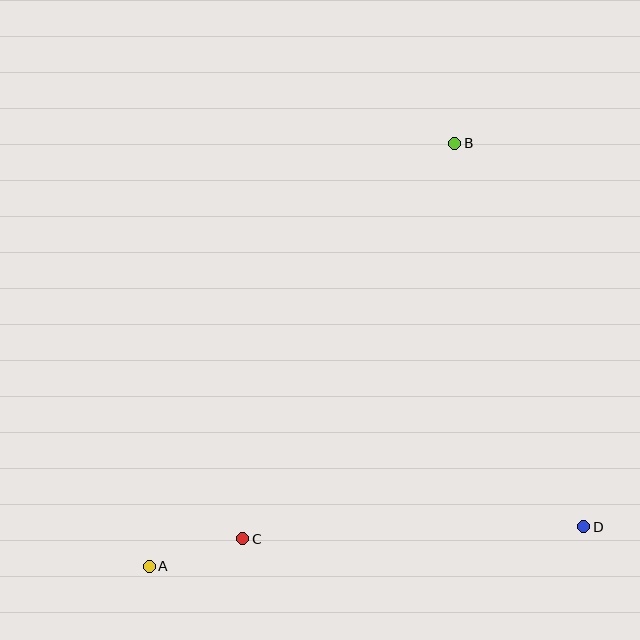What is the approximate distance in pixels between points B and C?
The distance between B and C is approximately 449 pixels.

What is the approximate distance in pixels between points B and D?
The distance between B and D is approximately 405 pixels.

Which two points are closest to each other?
Points A and C are closest to each other.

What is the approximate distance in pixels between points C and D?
The distance between C and D is approximately 341 pixels.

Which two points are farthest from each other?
Points A and B are farthest from each other.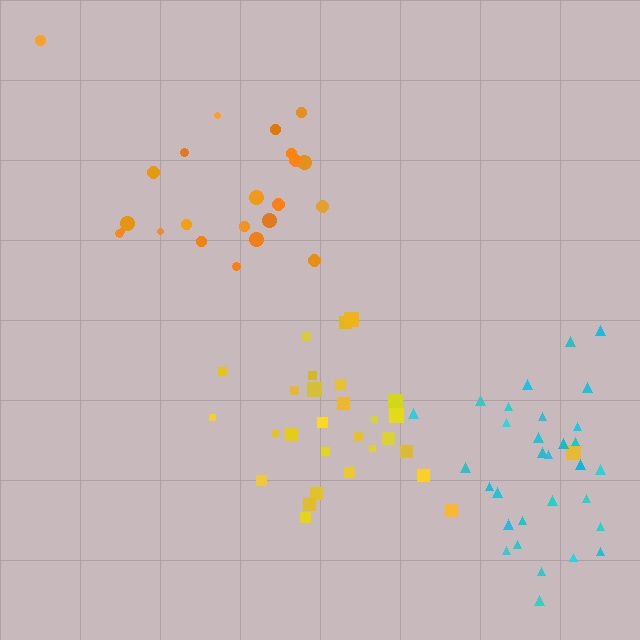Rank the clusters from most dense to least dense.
cyan, orange, yellow.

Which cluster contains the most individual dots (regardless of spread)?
Cyan (31).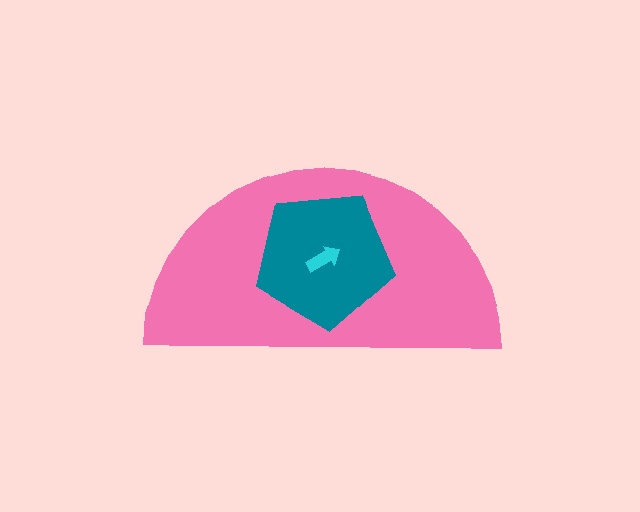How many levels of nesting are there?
3.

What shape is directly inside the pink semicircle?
The teal pentagon.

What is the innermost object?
The cyan arrow.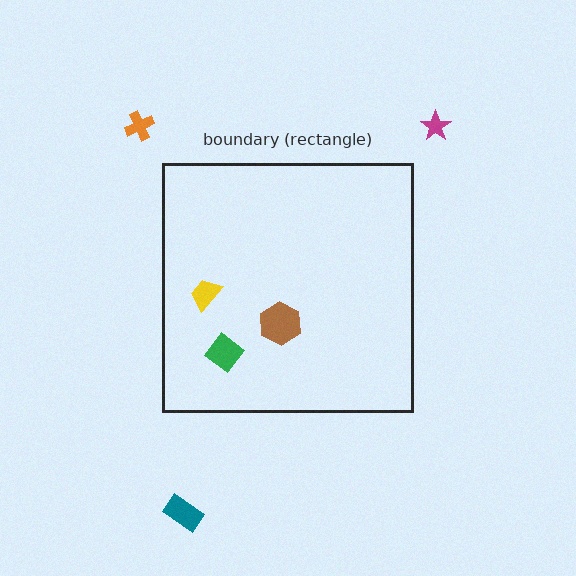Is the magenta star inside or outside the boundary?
Outside.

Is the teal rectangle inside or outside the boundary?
Outside.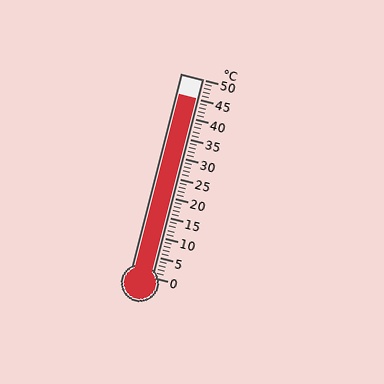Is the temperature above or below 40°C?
The temperature is above 40°C.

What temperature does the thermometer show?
The thermometer shows approximately 45°C.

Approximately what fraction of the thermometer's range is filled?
The thermometer is filled to approximately 90% of its range.